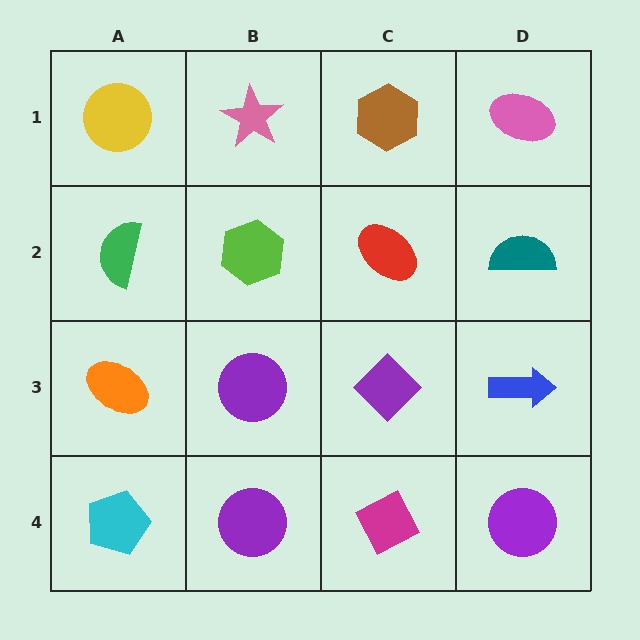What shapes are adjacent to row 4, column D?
A blue arrow (row 3, column D), a magenta diamond (row 4, column C).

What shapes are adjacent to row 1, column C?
A red ellipse (row 2, column C), a pink star (row 1, column B), a pink ellipse (row 1, column D).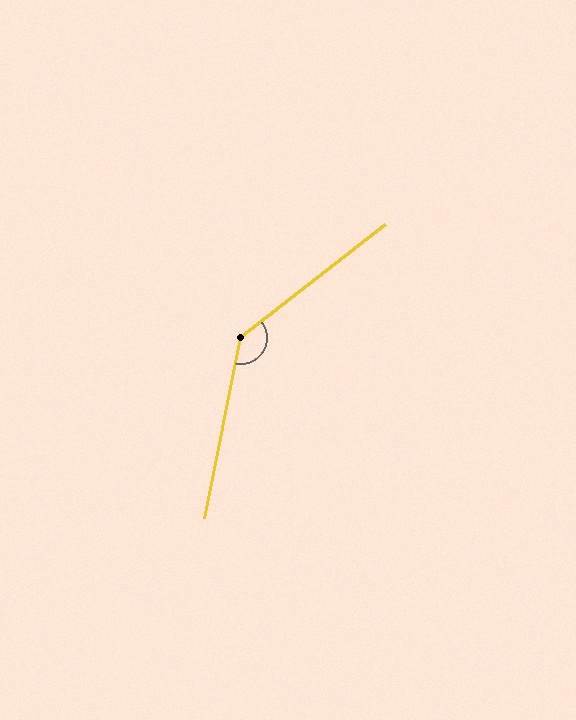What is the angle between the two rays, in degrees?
Approximately 139 degrees.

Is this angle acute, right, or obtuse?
It is obtuse.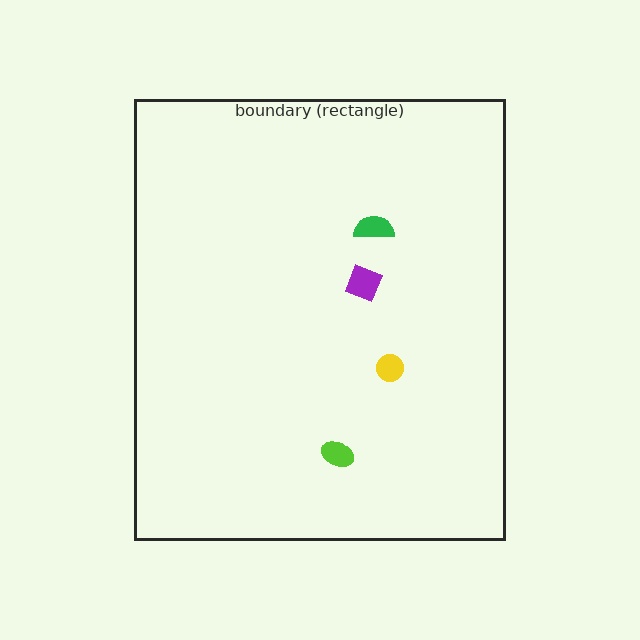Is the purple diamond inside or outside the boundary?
Inside.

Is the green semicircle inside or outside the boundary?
Inside.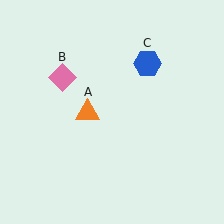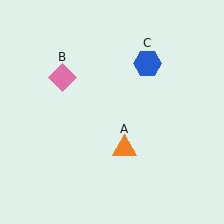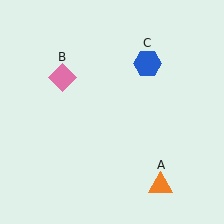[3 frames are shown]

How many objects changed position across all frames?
1 object changed position: orange triangle (object A).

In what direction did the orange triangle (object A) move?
The orange triangle (object A) moved down and to the right.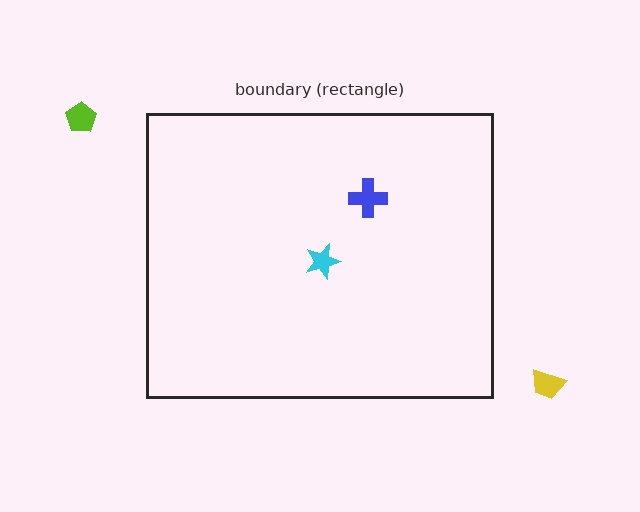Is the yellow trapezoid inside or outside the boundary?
Outside.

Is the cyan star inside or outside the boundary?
Inside.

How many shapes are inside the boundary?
2 inside, 2 outside.